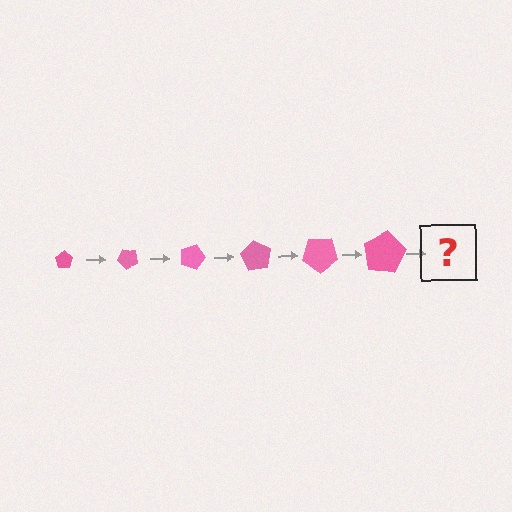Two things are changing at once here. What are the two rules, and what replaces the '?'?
The two rules are that the pentagon grows larger each step and it rotates 45 degrees each step. The '?' should be a pentagon, larger than the previous one and rotated 270 degrees from the start.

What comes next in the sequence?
The next element should be a pentagon, larger than the previous one and rotated 270 degrees from the start.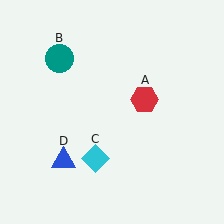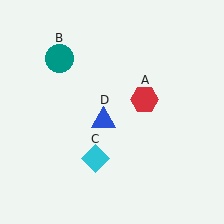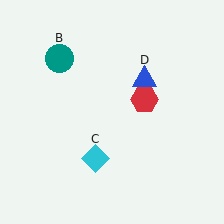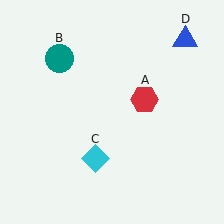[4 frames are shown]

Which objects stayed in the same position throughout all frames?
Red hexagon (object A) and teal circle (object B) and cyan diamond (object C) remained stationary.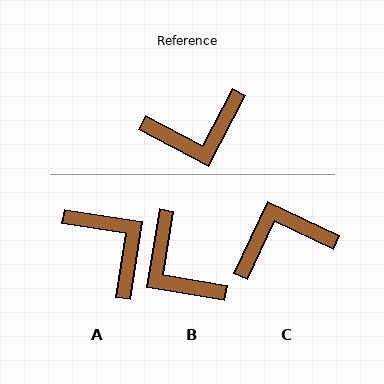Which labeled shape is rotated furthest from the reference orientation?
C, about 178 degrees away.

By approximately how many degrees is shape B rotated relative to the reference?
Approximately 72 degrees clockwise.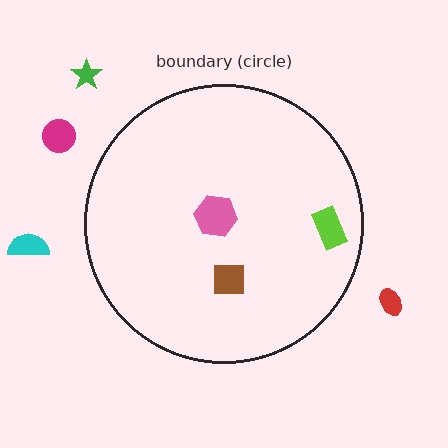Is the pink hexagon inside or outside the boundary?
Inside.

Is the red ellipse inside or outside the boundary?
Outside.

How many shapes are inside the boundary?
3 inside, 4 outside.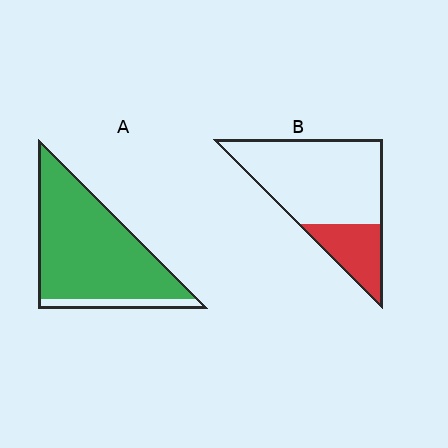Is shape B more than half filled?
No.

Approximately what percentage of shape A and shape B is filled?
A is approximately 90% and B is approximately 25%.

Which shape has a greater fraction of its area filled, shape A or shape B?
Shape A.